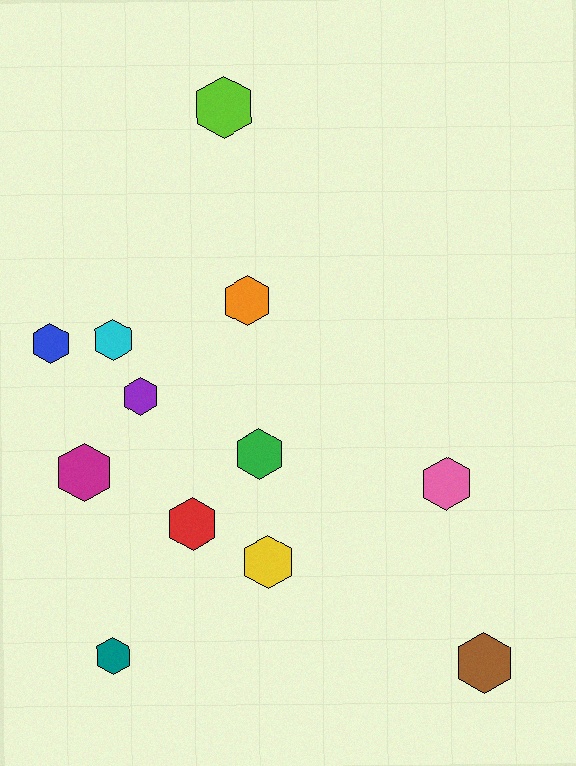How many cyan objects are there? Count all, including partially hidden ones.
There is 1 cyan object.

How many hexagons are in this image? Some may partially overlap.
There are 12 hexagons.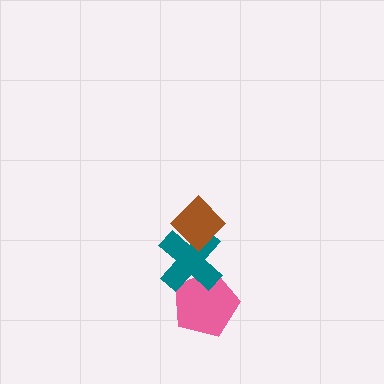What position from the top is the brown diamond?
The brown diamond is 1st from the top.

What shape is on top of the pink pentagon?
The teal cross is on top of the pink pentagon.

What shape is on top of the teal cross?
The brown diamond is on top of the teal cross.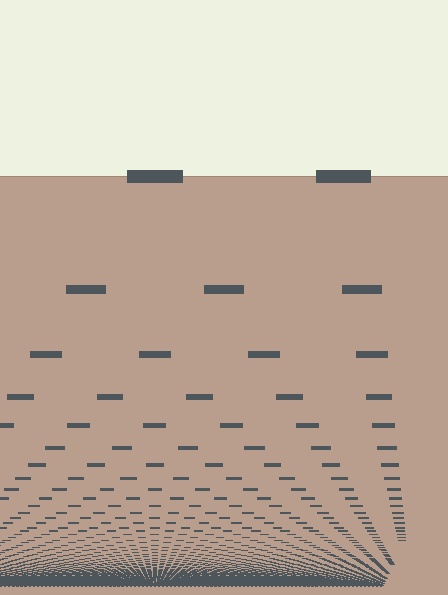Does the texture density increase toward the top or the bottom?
Density increases toward the bottom.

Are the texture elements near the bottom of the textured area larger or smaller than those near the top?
Smaller. The gradient is inverted — elements near the bottom are smaller and denser.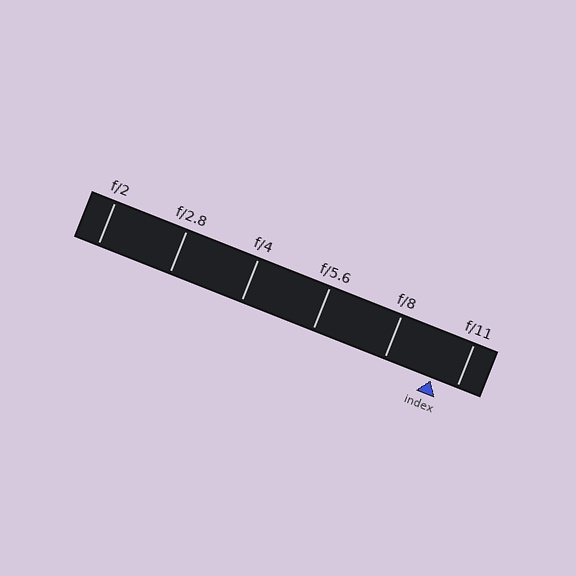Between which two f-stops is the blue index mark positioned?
The index mark is between f/8 and f/11.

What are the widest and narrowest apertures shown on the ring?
The widest aperture shown is f/2 and the narrowest is f/11.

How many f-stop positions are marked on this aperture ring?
There are 6 f-stop positions marked.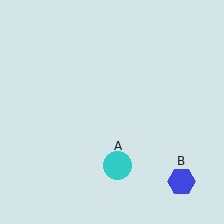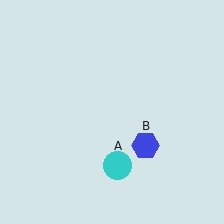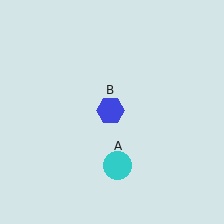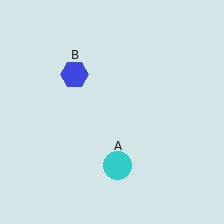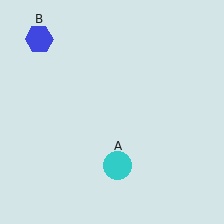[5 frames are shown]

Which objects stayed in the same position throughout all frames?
Cyan circle (object A) remained stationary.